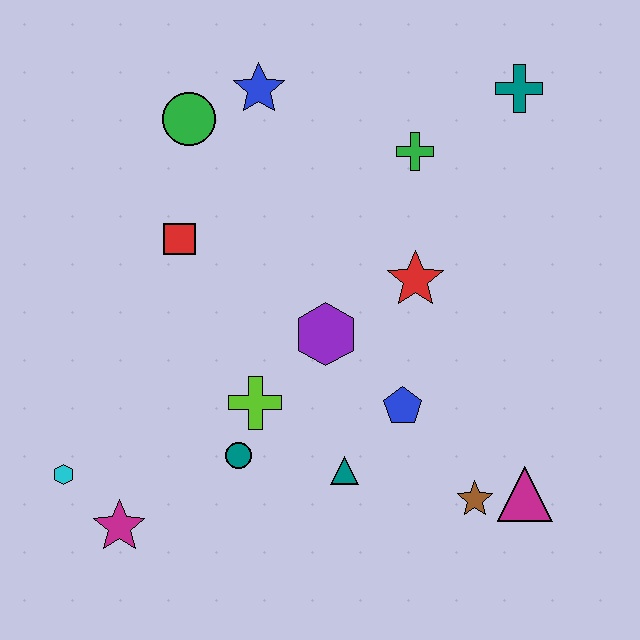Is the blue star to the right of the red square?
Yes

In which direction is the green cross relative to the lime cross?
The green cross is above the lime cross.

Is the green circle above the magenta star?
Yes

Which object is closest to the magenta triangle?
The brown star is closest to the magenta triangle.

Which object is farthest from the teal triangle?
The teal cross is farthest from the teal triangle.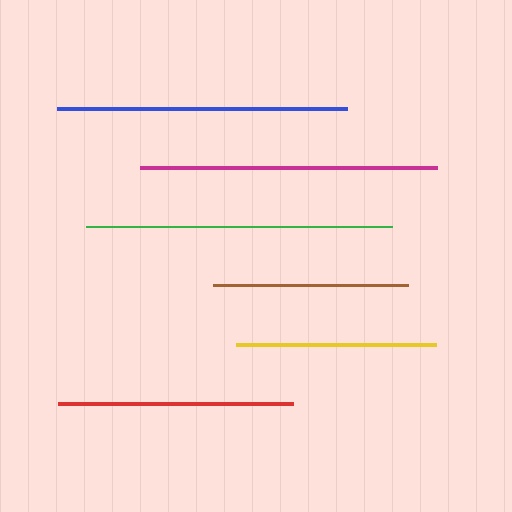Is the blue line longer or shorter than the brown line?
The blue line is longer than the brown line.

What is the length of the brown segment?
The brown segment is approximately 194 pixels long.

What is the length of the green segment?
The green segment is approximately 306 pixels long.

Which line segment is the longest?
The green line is the longest at approximately 306 pixels.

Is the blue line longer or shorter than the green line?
The green line is longer than the blue line.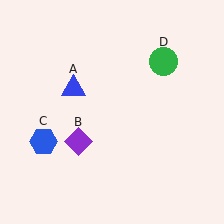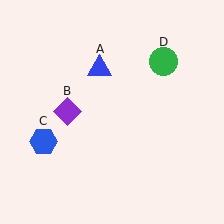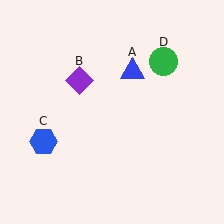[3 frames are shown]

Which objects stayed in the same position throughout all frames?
Blue hexagon (object C) and green circle (object D) remained stationary.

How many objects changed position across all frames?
2 objects changed position: blue triangle (object A), purple diamond (object B).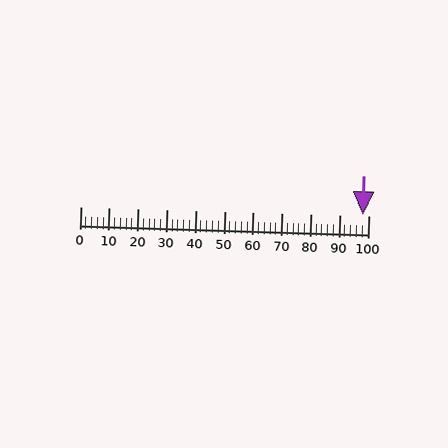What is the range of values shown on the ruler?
The ruler shows values from 0 to 100.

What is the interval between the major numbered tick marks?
The major tick marks are spaced 10 units apart.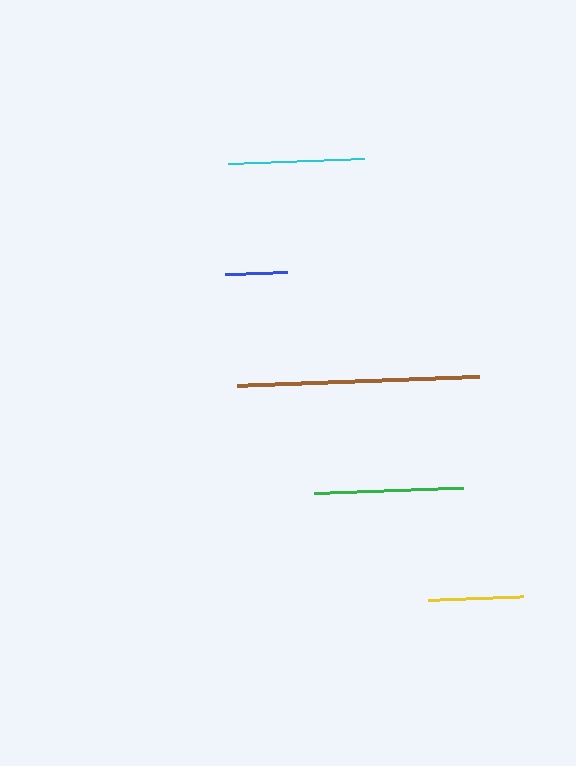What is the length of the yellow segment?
The yellow segment is approximately 95 pixels long.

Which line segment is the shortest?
The blue line is the shortest at approximately 61 pixels.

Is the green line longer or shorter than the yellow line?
The green line is longer than the yellow line.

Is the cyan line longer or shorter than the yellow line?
The cyan line is longer than the yellow line.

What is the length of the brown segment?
The brown segment is approximately 242 pixels long.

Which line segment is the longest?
The brown line is the longest at approximately 242 pixels.